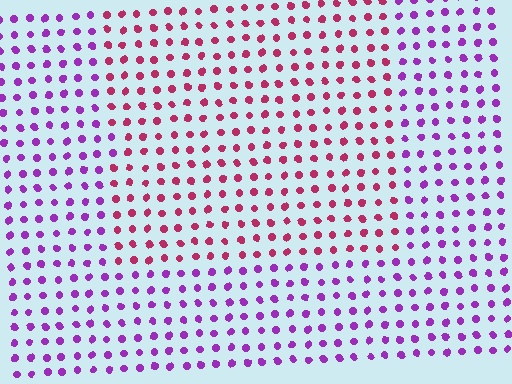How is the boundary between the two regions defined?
The boundary is defined purely by a slight shift in hue (about 48 degrees). Spacing, size, and orientation are identical on both sides.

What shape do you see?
I see a rectangle.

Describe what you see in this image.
The image is filled with small purple elements in a uniform arrangement. A rectangle-shaped region is visible where the elements are tinted to a slightly different hue, forming a subtle color boundary.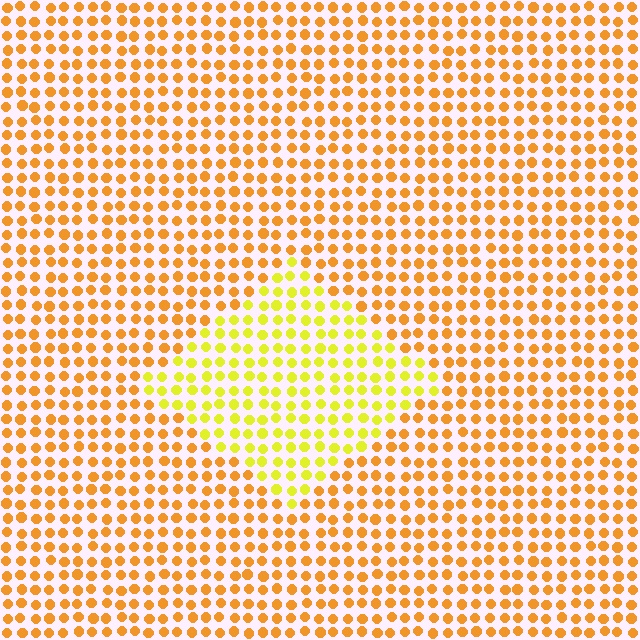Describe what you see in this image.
The image is filled with small orange elements in a uniform arrangement. A diamond-shaped region is visible where the elements are tinted to a slightly different hue, forming a subtle color boundary.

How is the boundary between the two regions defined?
The boundary is defined purely by a slight shift in hue (about 32 degrees). Spacing, size, and orientation are identical on both sides.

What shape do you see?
I see a diamond.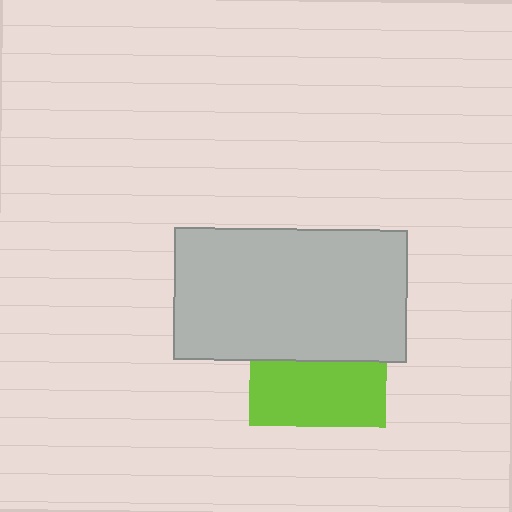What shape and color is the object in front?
The object in front is a light gray rectangle.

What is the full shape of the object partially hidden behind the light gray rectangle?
The partially hidden object is a lime square.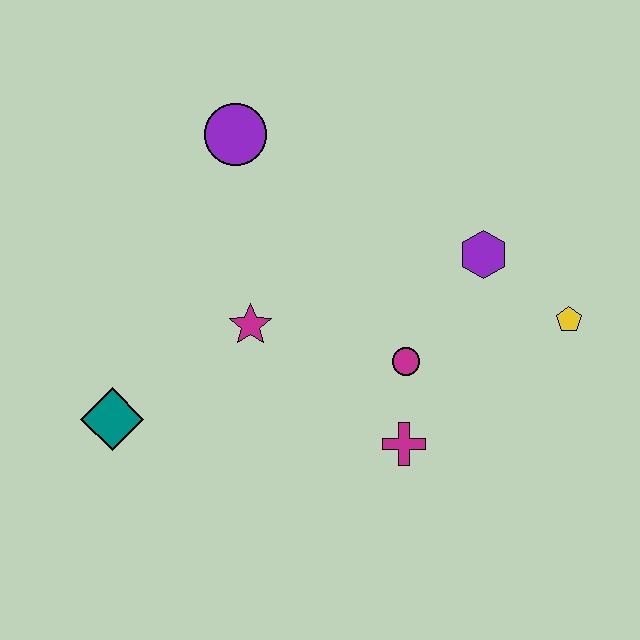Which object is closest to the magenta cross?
The magenta circle is closest to the magenta cross.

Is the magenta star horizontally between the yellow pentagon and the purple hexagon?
No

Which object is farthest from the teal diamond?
The yellow pentagon is farthest from the teal diamond.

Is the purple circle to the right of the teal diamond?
Yes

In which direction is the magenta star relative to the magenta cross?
The magenta star is to the left of the magenta cross.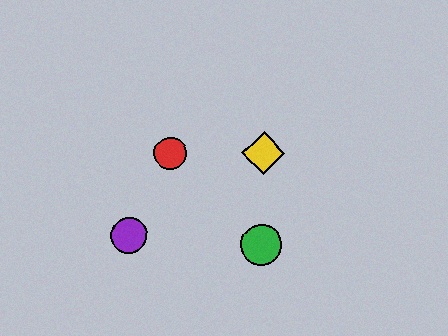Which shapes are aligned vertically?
The blue circle, the green circle, the yellow diamond are aligned vertically.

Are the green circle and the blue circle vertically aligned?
Yes, both are at x≈262.